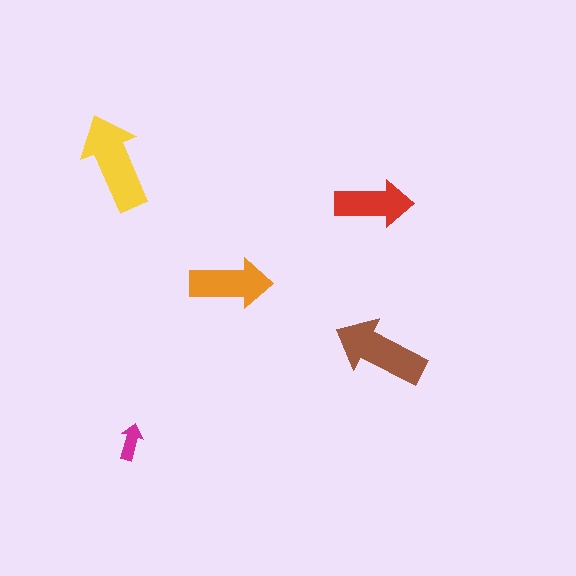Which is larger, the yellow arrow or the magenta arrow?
The yellow one.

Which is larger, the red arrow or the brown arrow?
The brown one.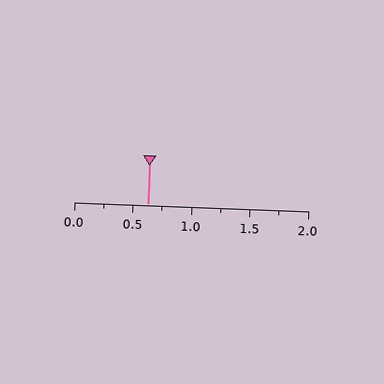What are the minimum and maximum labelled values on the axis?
The axis runs from 0.0 to 2.0.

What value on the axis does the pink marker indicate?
The marker indicates approximately 0.62.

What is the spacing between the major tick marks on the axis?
The major ticks are spaced 0.5 apart.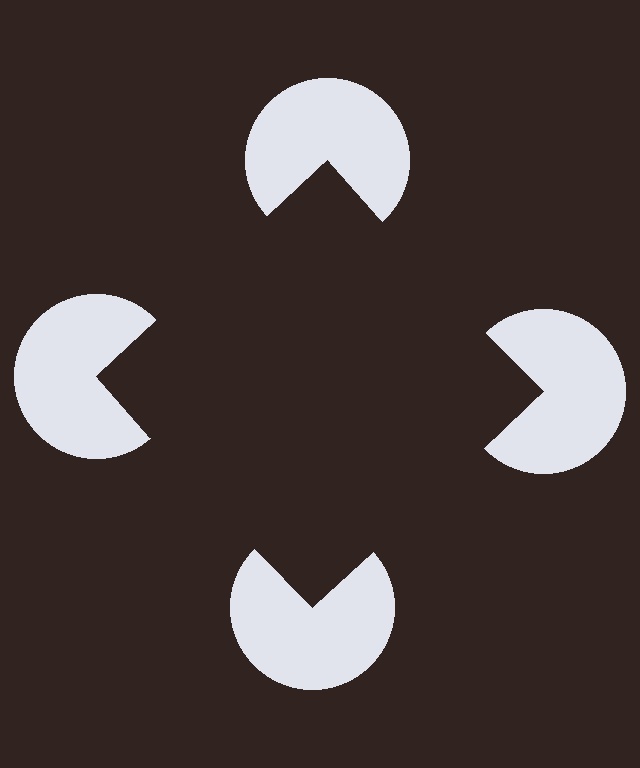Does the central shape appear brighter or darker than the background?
It typically appears slightly darker than the background, even though no actual brightness change is drawn.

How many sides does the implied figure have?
4 sides.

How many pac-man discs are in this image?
There are 4 — one at each vertex of the illusory square.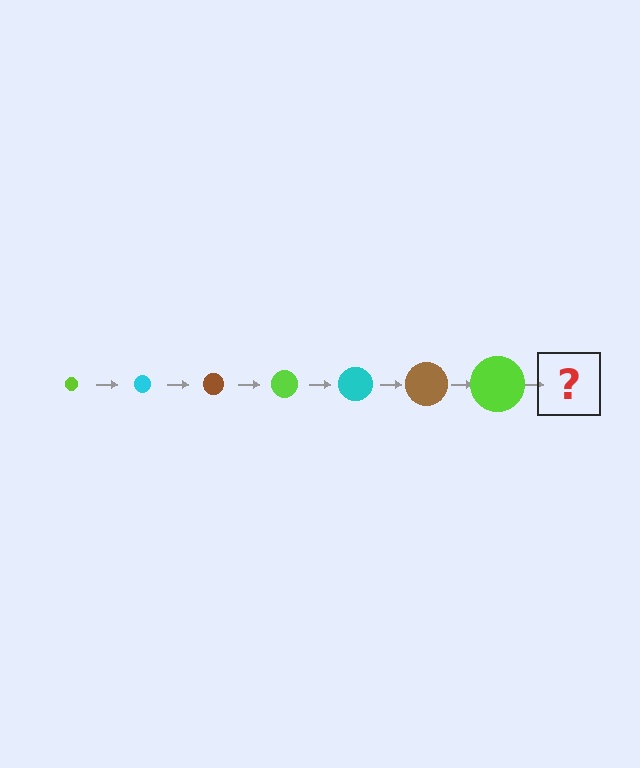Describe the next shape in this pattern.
It should be a cyan circle, larger than the previous one.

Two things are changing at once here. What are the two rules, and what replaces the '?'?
The two rules are that the circle grows larger each step and the color cycles through lime, cyan, and brown. The '?' should be a cyan circle, larger than the previous one.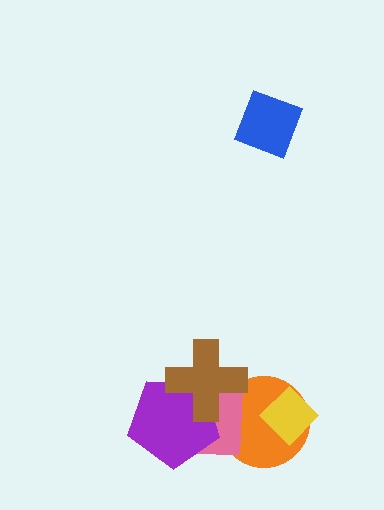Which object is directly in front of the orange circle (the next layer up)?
The pink square is directly in front of the orange circle.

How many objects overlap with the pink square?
3 objects overlap with the pink square.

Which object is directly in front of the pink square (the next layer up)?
The purple pentagon is directly in front of the pink square.